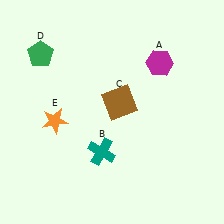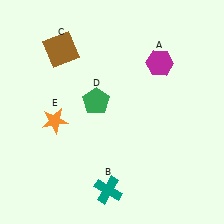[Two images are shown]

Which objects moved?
The objects that moved are: the teal cross (B), the brown square (C), the green pentagon (D).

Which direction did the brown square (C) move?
The brown square (C) moved left.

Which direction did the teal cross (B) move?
The teal cross (B) moved down.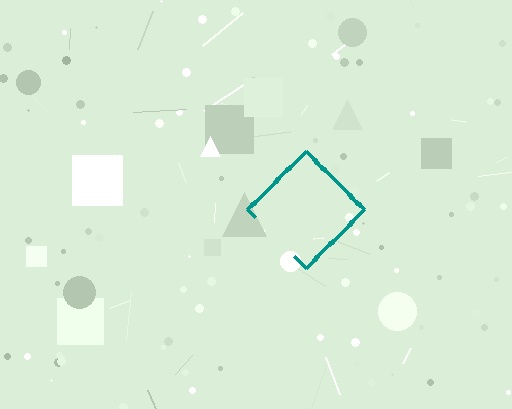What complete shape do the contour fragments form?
The contour fragments form a diamond.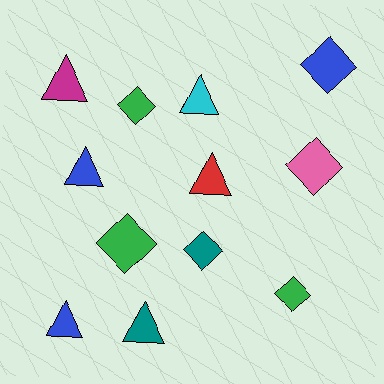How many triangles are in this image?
There are 6 triangles.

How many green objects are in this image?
There are 3 green objects.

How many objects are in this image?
There are 12 objects.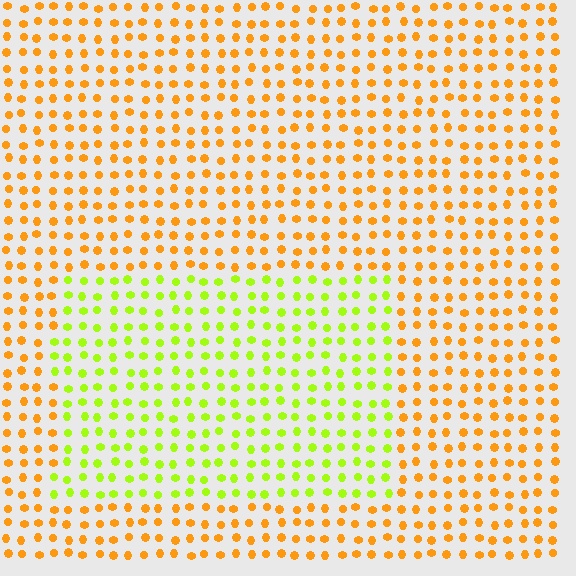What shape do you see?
I see a rectangle.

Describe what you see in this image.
The image is filled with small orange elements in a uniform arrangement. A rectangle-shaped region is visible where the elements are tinted to a slightly different hue, forming a subtle color boundary.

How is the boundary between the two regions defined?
The boundary is defined purely by a slight shift in hue (about 49 degrees). Spacing, size, and orientation are identical on both sides.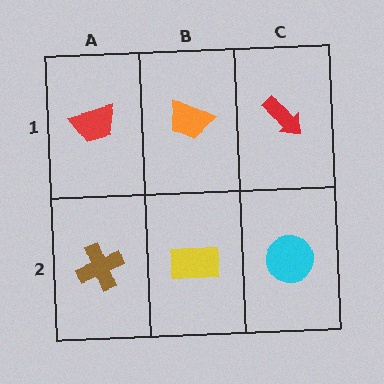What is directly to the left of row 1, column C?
An orange trapezoid.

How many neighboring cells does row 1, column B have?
3.